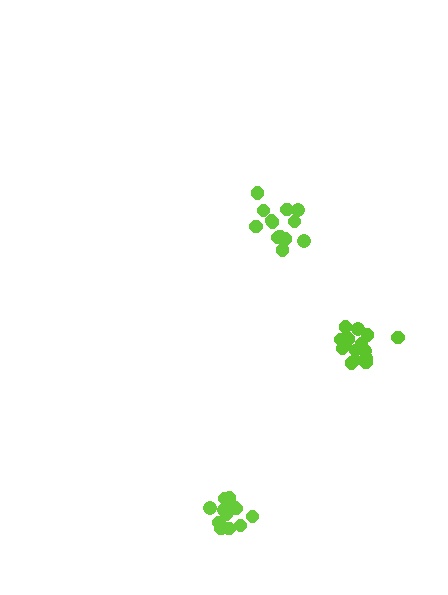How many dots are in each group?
Group 1: 15 dots, Group 2: 13 dots, Group 3: 13 dots (41 total).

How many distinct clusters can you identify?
There are 3 distinct clusters.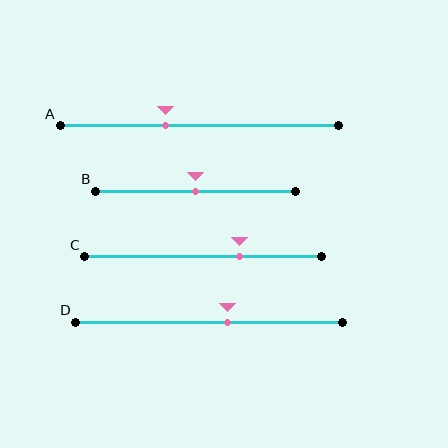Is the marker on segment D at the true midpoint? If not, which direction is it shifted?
No, the marker on segment D is shifted to the right by about 7% of the segment length.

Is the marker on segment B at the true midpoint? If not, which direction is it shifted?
Yes, the marker on segment B is at the true midpoint.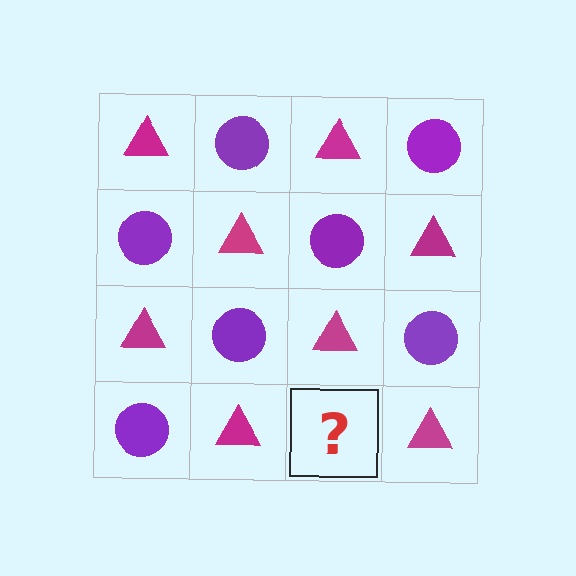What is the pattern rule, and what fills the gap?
The rule is that it alternates magenta triangle and purple circle in a checkerboard pattern. The gap should be filled with a purple circle.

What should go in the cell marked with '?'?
The missing cell should contain a purple circle.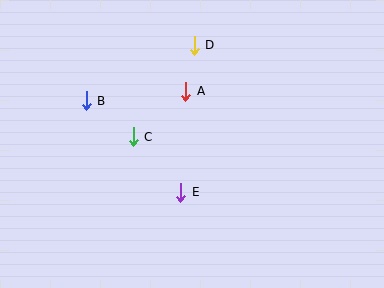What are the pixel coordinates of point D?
Point D is at (194, 45).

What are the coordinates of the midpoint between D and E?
The midpoint between D and E is at (187, 119).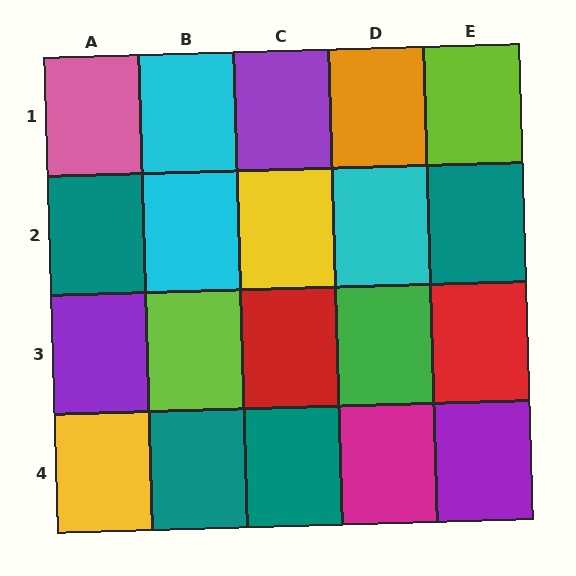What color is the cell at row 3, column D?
Green.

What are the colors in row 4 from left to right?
Yellow, teal, teal, magenta, purple.